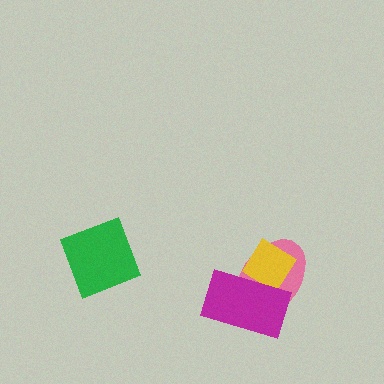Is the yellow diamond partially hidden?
Yes, it is partially covered by another shape.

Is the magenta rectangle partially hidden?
No, no other shape covers it.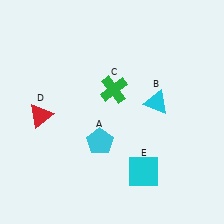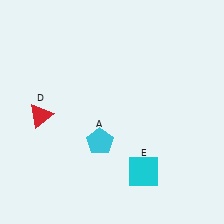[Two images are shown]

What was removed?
The cyan triangle (B), the green cross (C) were removed in Image 2.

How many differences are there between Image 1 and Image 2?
There are 2 differences between the two images.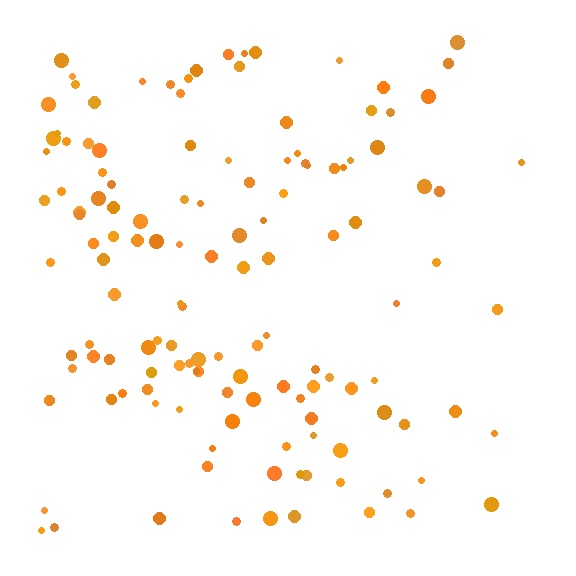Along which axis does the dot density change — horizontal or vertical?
Horizontal.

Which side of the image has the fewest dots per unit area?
The right.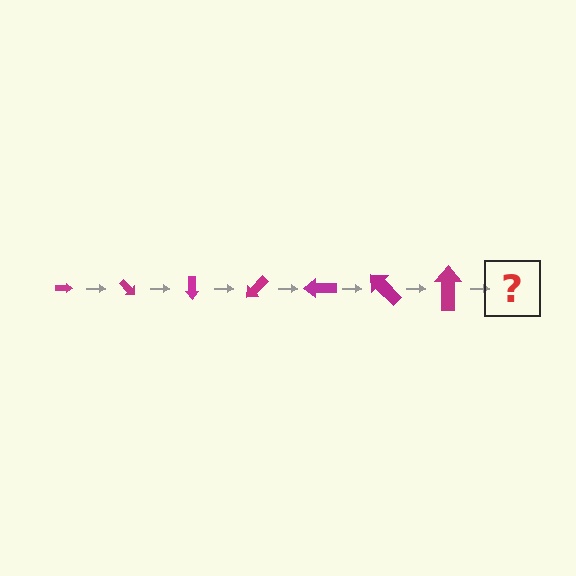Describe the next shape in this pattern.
It should be an arrow, larger than the previous one and rotated 315 degrees from the start.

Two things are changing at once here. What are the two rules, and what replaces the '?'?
The two rules are that the arrow grows larger each step and it rotates 45 degrees each step. The '?' should be an arrow, larger than the previous one and rotated 315 degrees from the start.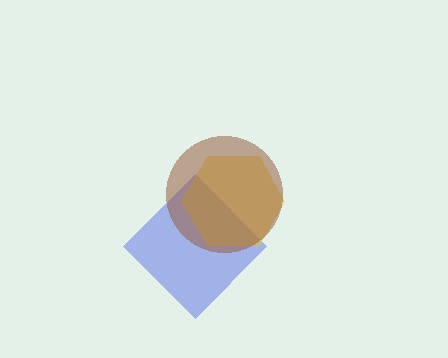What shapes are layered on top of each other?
The layered shapes are: a blue diamond, a yellow hexagon, a brown circle.